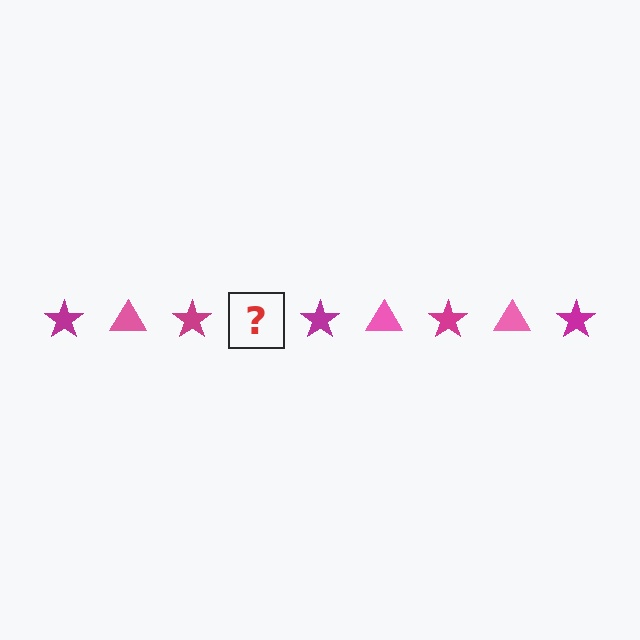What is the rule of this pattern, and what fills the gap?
The rule is that the pattern alternates between magenta star and pink triangle. The gap should be filled with a pink triangle.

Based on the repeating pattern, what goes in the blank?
The blank should be a pink triangle.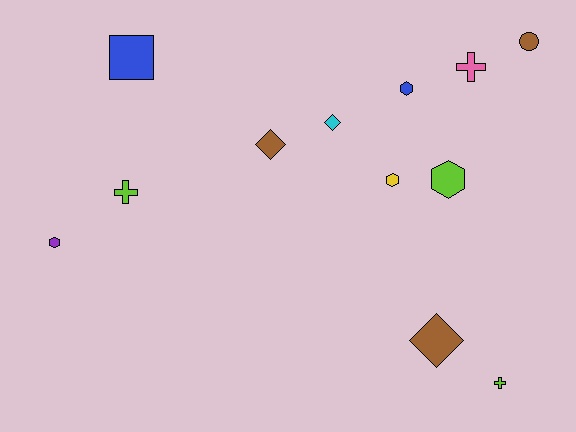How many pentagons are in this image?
There are no pentagons.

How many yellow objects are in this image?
There is 1 yellow object.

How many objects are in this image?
There are 12 objects.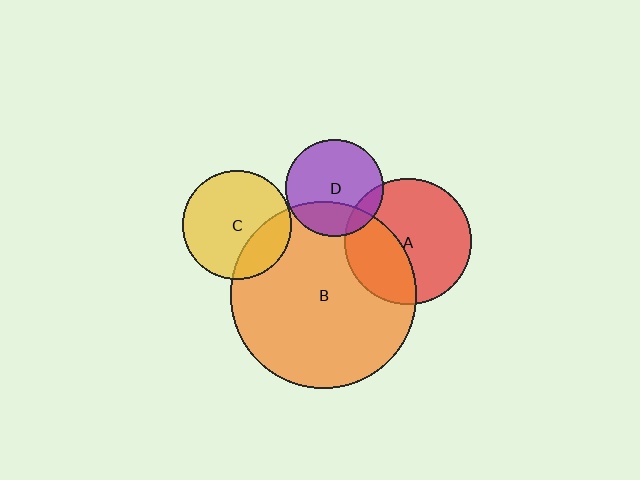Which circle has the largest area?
Circle B (orange).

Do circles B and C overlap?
Yes.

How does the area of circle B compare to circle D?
Approximately 3.6 times.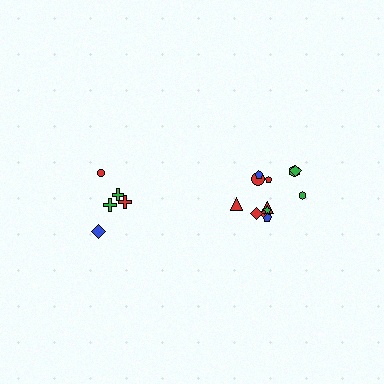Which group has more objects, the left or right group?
The right group.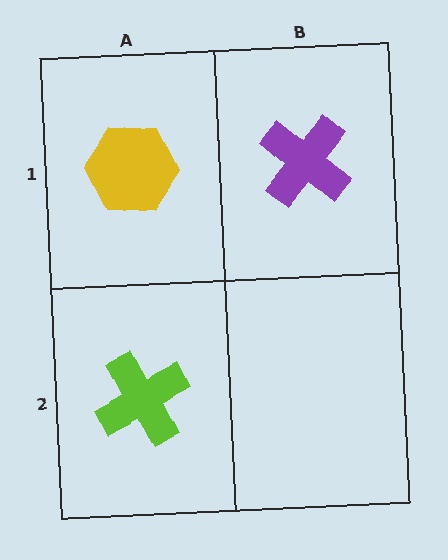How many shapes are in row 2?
1 shape.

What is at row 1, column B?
A purple cross.